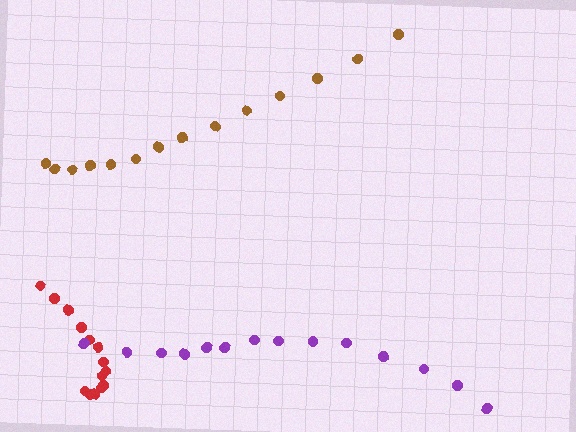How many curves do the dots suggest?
There are 3 distinct paths.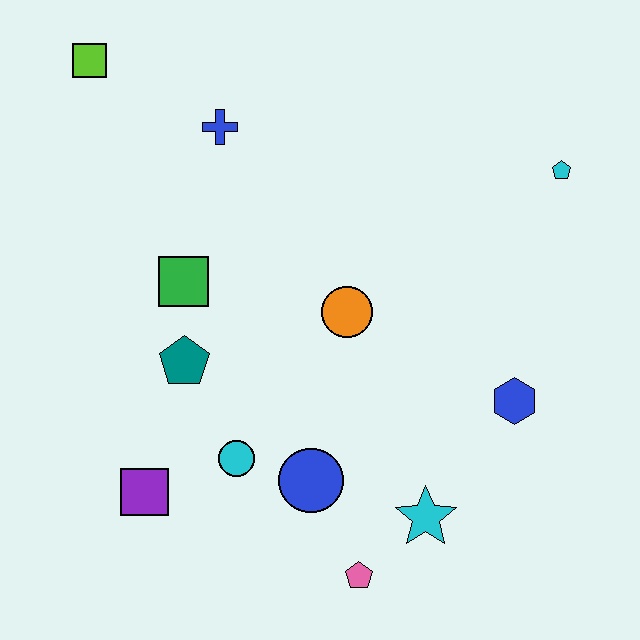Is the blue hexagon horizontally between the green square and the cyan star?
No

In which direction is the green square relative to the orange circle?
The green square is to the left of the orange circle.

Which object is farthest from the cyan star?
The lime square is farthest from the cyan star.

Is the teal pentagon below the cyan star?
No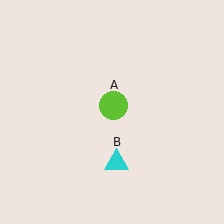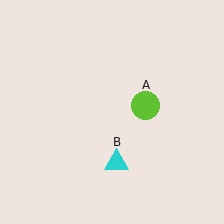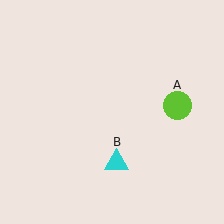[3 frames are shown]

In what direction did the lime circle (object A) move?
The lime circle (object A) moved right.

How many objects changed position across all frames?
1 object changed position: lime circle (object A).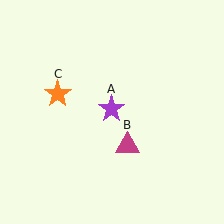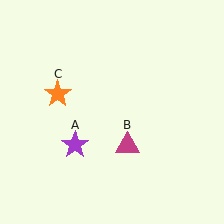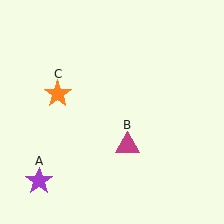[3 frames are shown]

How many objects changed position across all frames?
1 object changed position: purple star (object A).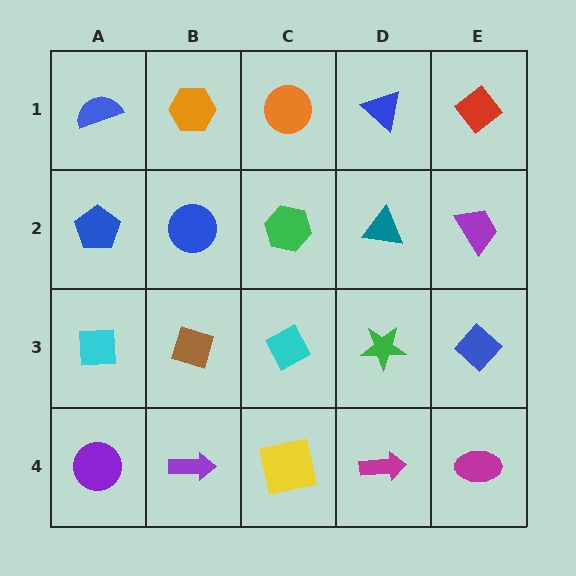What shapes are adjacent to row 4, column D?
A green star (row 3, column D), a yellow square (row 4, column C), a magenta ellipse (row 4, column E).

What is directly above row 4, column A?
A cyan square.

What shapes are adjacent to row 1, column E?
A purple trapezoid (row 2, column E), a blue triangle (row 1, column D).